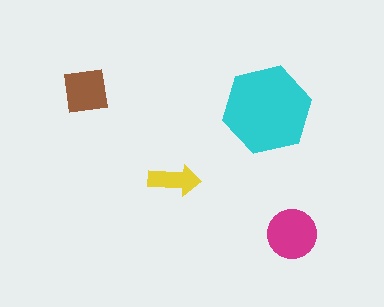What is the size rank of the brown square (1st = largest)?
3rd.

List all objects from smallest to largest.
The yellow arrow, the brown square, the magenta circle, the cyan hexagon.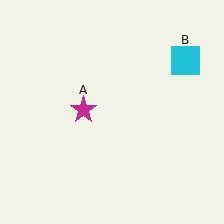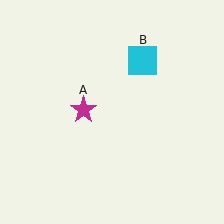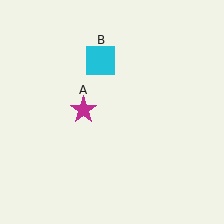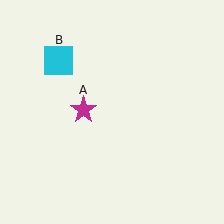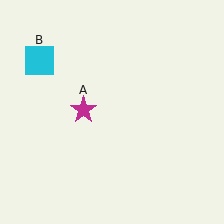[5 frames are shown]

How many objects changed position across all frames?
1 object changed position: cyan square (object B).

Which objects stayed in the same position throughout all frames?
Magenta star (object A) remained stationary.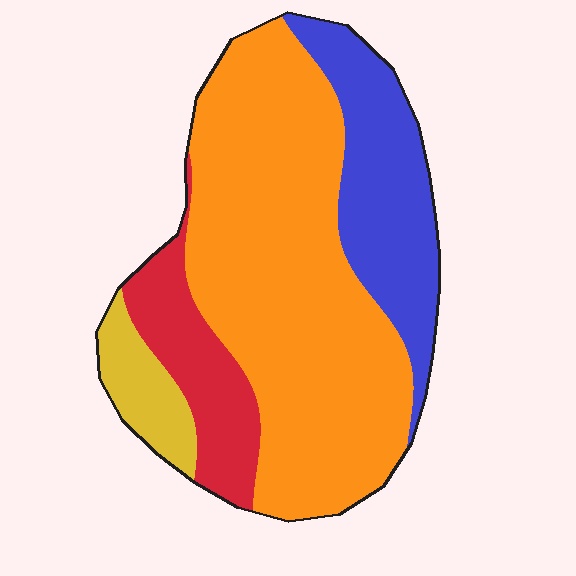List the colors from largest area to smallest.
From largest to smallest: orange, blue, red, yellow.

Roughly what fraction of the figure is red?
Red covers roughly 15% of the figure.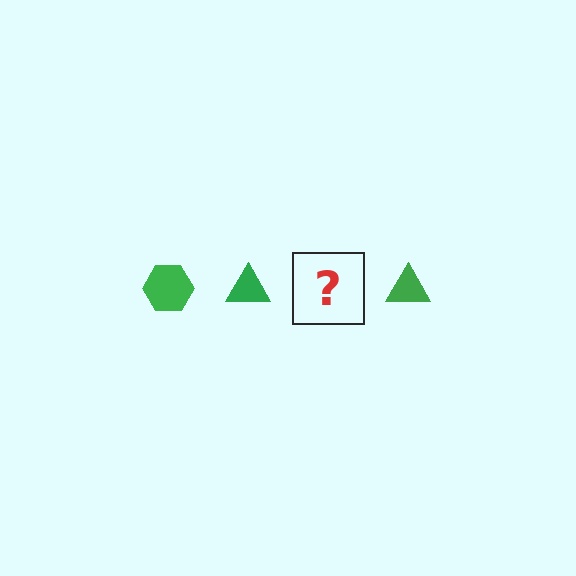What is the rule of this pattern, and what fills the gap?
The rule is that the pattern cycles through hexagon, triangle shapes in green. The gap should be filled with a green hexagon.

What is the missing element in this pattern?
The missing element is a green hexagon.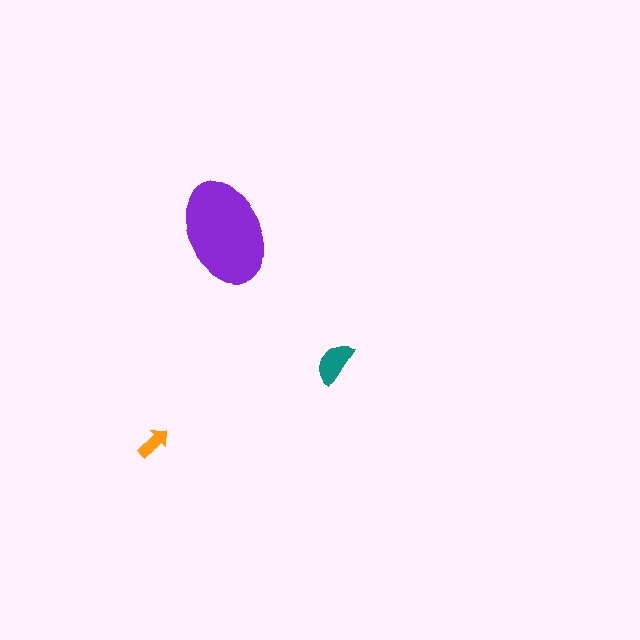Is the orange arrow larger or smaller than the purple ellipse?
Smaller.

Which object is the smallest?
The orange arrow.